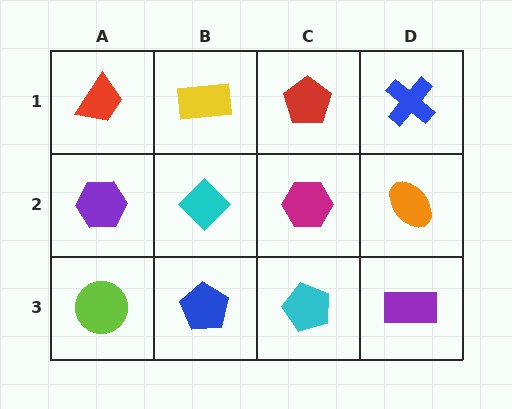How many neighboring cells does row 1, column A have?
2.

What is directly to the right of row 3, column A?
A blue pentagon.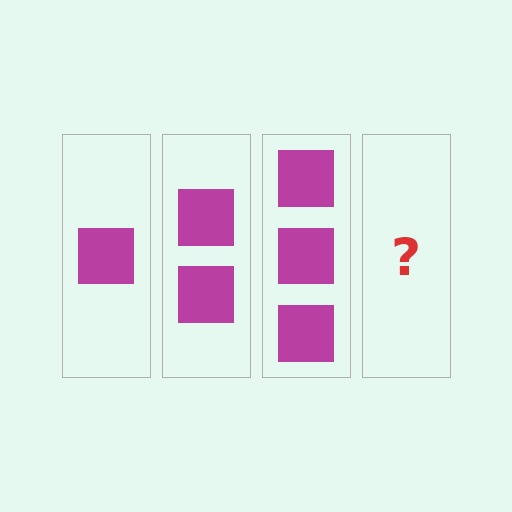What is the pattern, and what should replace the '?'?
The pattern is that each step adds one more square. The '?' should be 4 squares.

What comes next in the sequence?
The next element should be 4 squares.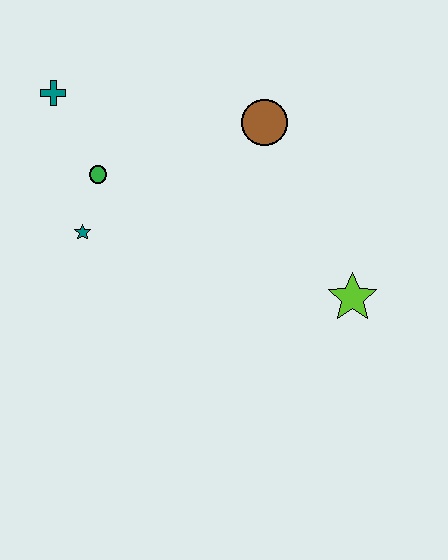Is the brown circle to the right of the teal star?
Yes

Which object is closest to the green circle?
The teal star is closest to the green circle.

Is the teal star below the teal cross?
Yes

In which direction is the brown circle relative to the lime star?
The brown circle is above the lime star.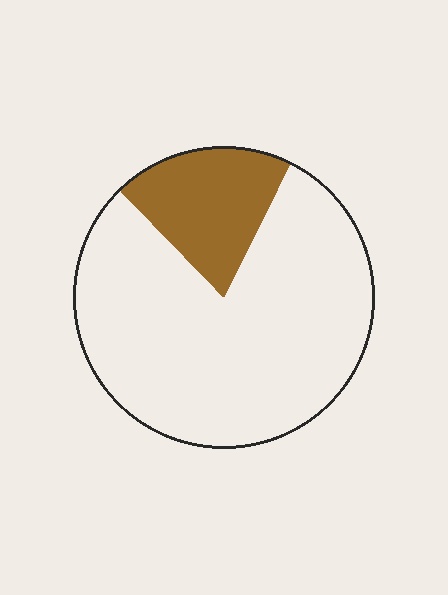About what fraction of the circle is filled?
About one fifth (1/5).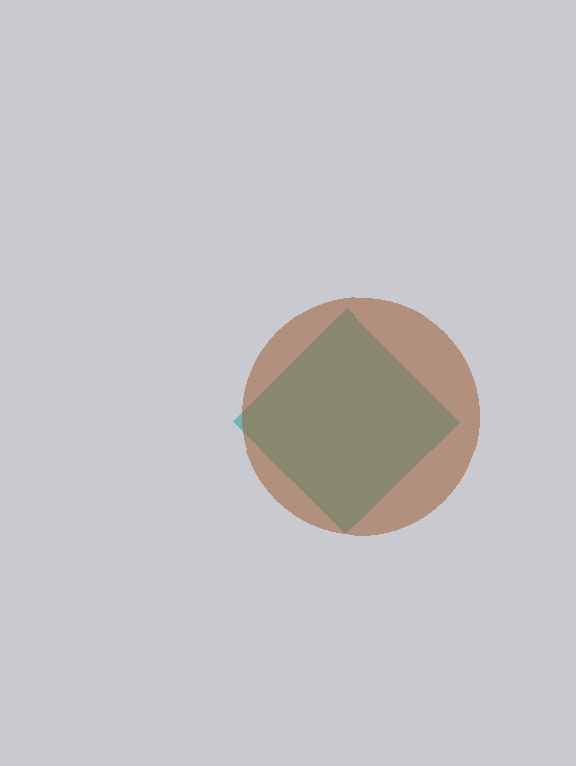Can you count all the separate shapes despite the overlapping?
Yes, there are 2 separate shapes.